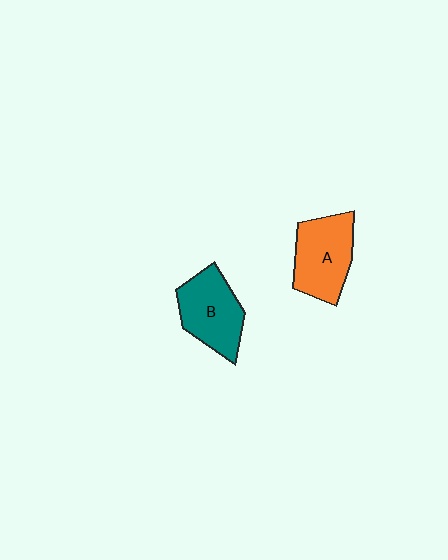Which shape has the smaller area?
Shape B (teal).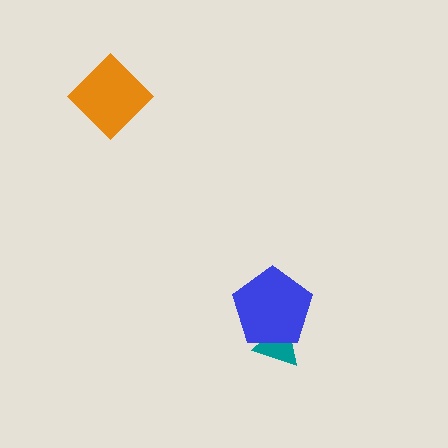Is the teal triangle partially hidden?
Yes, it is partially covered by another shape.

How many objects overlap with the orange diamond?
0 objects overlap with the orange diamond.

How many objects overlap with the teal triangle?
1 object overlaps with the teal triangle.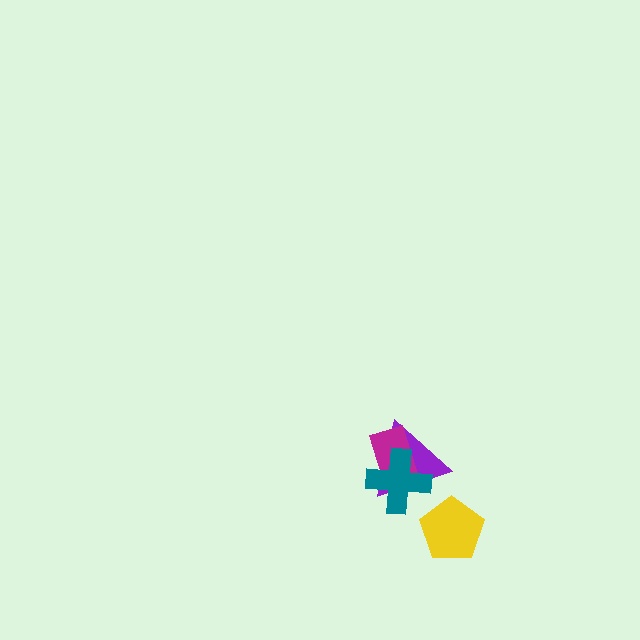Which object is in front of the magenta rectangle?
The teal cross is in front of the magenta rectangle.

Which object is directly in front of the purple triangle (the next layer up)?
The magenta rectangle is directly in front of the purple triangle.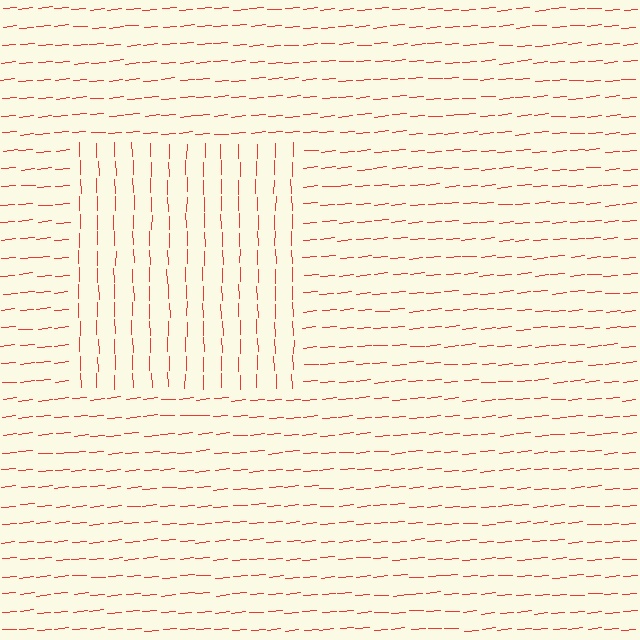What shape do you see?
I see a rectangle.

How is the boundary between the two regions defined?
The boundary is defined purely by a change in line orientation (approximately 86 degrees difference). All lines are the same color and thickness.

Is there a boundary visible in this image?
Yes, there is a texture boundary formed by a change in line orientation.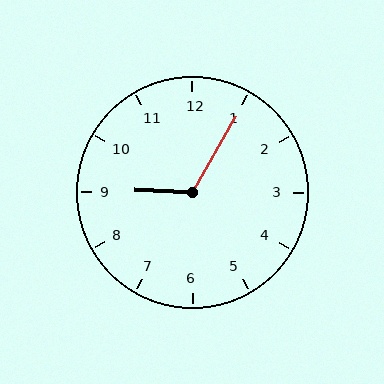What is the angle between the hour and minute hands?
Approximately 118 degrees.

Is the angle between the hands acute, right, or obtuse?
It is obtuse.